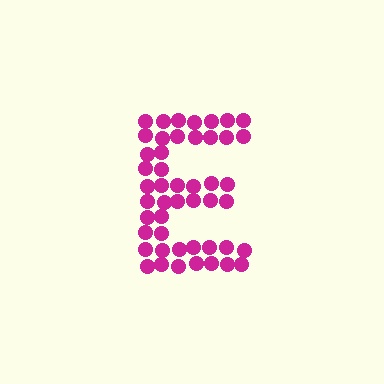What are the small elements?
The small elements are circles.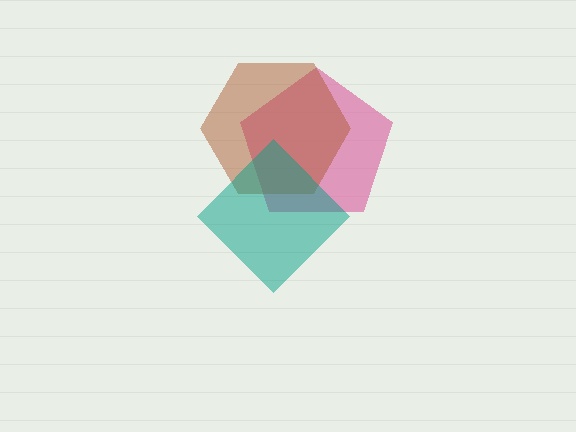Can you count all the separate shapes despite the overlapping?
Yes, there are 3 separate shapes.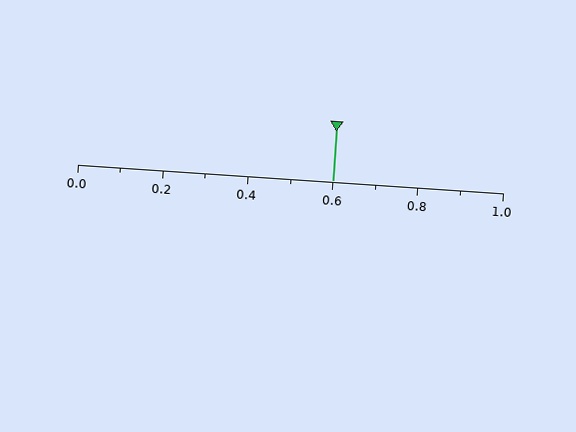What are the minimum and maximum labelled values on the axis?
The axis runs from 0.0 to 1.0.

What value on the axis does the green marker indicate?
The marker indicates approximately 0.6.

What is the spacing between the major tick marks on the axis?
The major ticks are spaced 0.2 apart.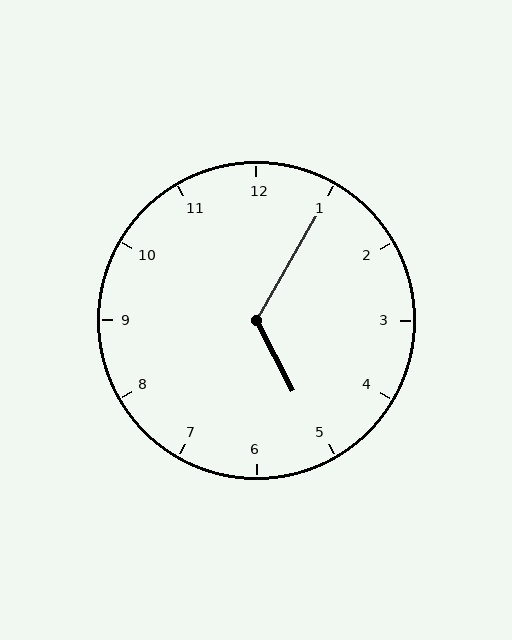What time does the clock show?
5:05.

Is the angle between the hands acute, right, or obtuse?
It is obtuse.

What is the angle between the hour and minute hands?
Approximately 122 degrees.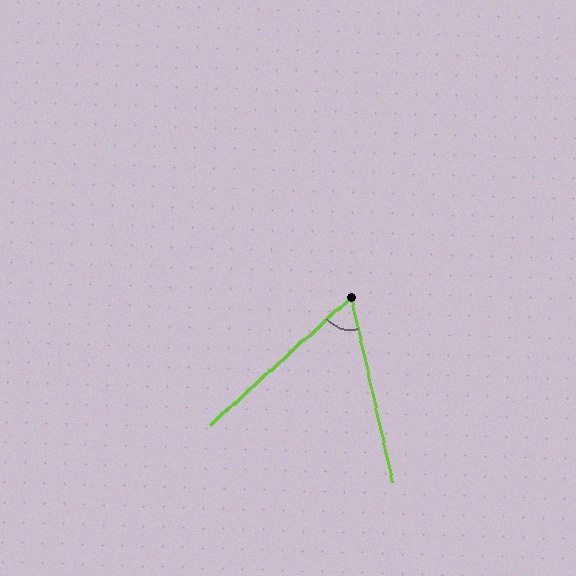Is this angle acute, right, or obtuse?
It is acute.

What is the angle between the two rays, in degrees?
Approximately 60 degrees.